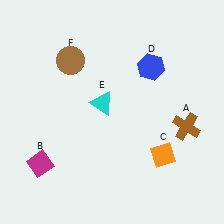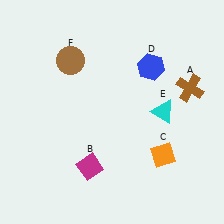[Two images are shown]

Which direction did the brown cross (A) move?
The brown cross (A) moved up.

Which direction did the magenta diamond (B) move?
The magenta diamond (B) moved right.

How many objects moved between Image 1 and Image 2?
3 objects moved between the two images.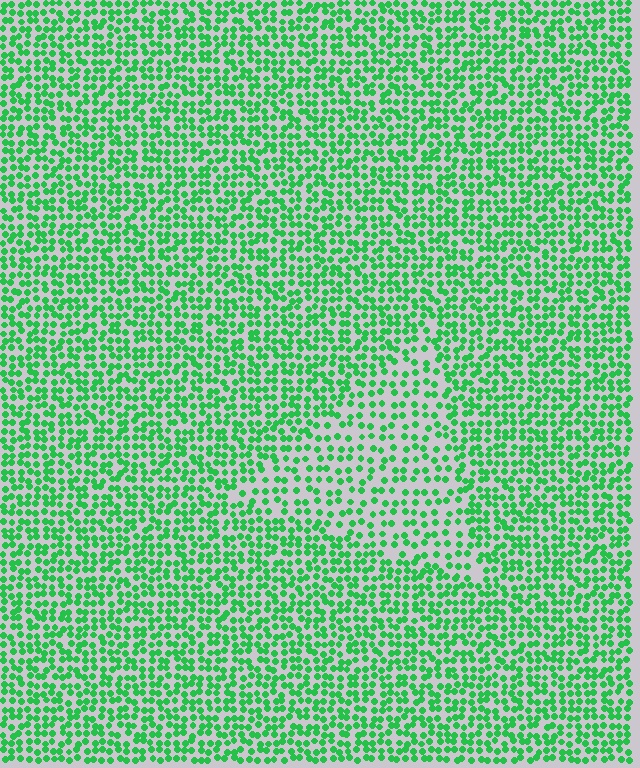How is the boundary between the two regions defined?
The boundary is defined by a change in element density (approximately 1.7x ratio). All elements are the same color, size, and shape.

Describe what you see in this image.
The image contains small green elements arranged at two different densities. A triangle-shaped region is visible where the elements are less densely packed than the surrounding area.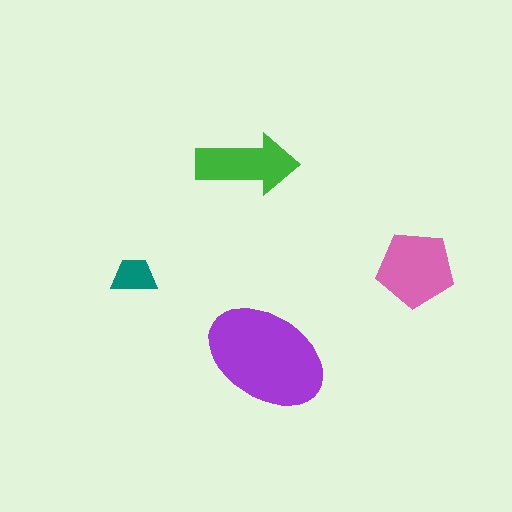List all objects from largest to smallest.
The purple ellipse, the pink pentagon, the green arrow, the teal trapezoid.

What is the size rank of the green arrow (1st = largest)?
3rd.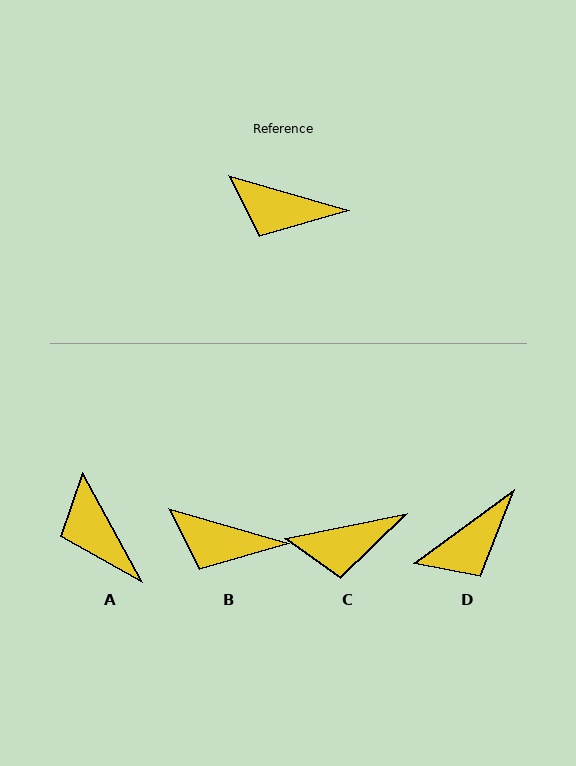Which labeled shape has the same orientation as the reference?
B.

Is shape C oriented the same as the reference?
No, it is off by about 27 degrees.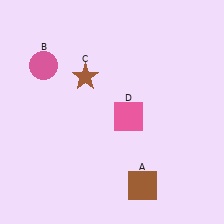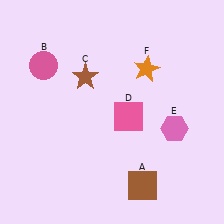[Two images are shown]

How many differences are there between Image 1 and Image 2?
There are 2 differences between the two images.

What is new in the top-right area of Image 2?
An orange star (F) was added in the top-right area of Image 2.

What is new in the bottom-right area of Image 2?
A pink hexagon (E) was added in the bottom-right area of Image 2.